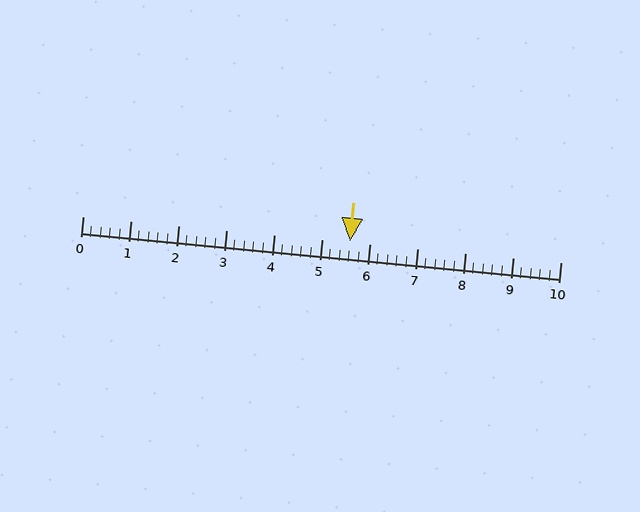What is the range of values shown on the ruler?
The ruler shows values from 0 to 10.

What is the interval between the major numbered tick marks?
The major tick marks are spaced 1 units apart.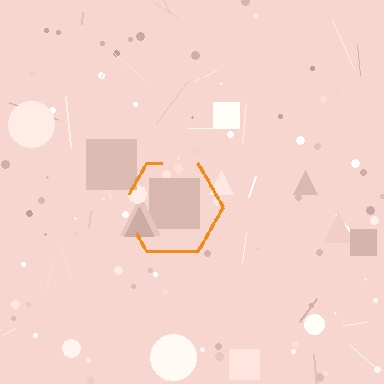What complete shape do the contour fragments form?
The contour fragments form a hexagon.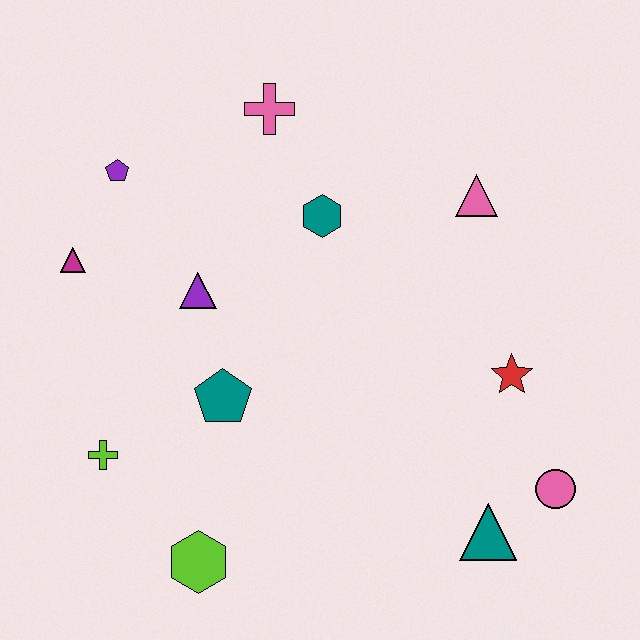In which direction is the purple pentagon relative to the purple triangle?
The purple pentagon is above the purple triangle.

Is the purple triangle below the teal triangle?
No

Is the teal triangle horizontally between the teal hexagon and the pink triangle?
No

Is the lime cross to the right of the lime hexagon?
No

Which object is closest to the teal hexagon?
The pink cross is closest to the teal hexagon.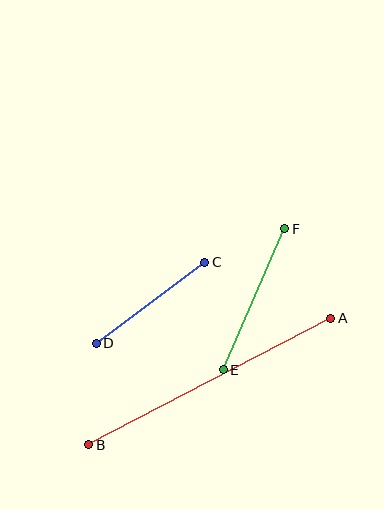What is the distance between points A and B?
The distance is approximately 273 pixels.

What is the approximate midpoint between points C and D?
The midpoint is at approximately (151, 303) pixels.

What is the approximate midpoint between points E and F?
The midpoint is at approximately (254, 299) pixels.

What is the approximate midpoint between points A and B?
The midpoint is at approximately (210, 381) pixels.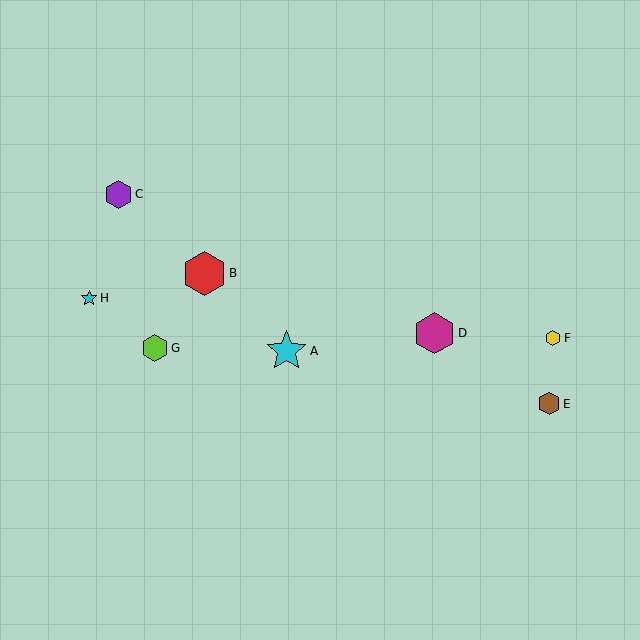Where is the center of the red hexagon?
The center of the red hexagon is at (204, 273).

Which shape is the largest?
The red hexagon (labeled B) is the largest.